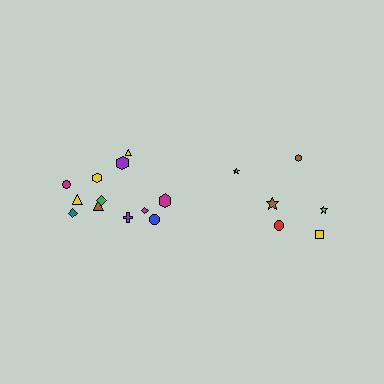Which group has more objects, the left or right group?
The left group.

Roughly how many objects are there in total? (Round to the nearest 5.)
Roughly 20 objects in total.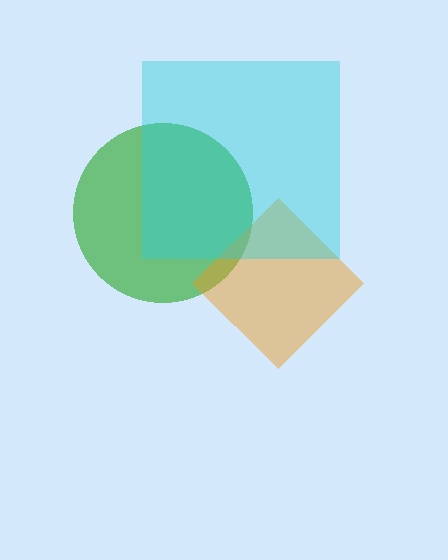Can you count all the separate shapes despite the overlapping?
Yes, there are 3 separate shapes.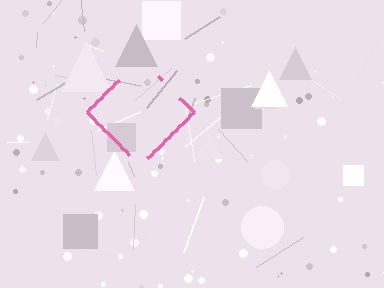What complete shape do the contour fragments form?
The contour fragments form a diamond.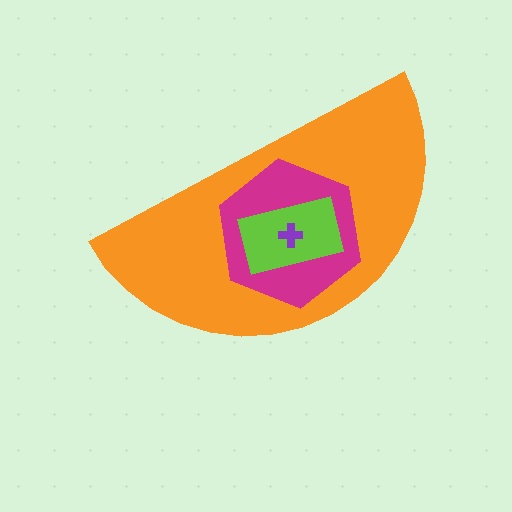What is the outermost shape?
The orange semicircle.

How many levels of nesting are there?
4.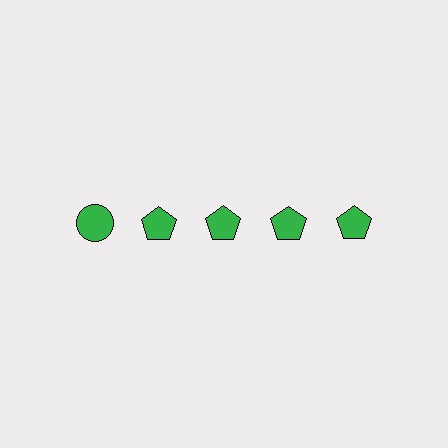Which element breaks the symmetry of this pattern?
The green circle in the top row, leftmost column breaks the symmetry. All other shapes are green pentagons.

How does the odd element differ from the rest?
It has a different shape: circle instead of pentagon.